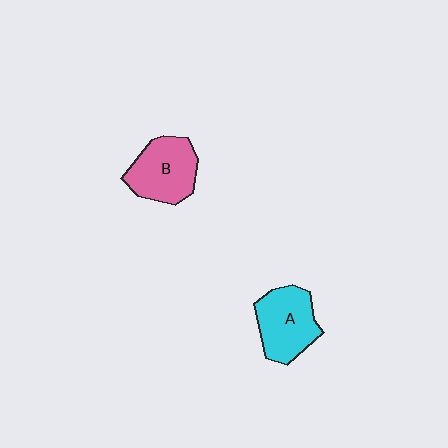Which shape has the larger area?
Shape A (cyan).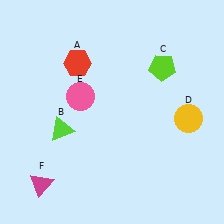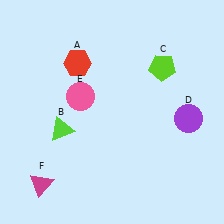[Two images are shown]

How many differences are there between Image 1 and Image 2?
There is 1 difference between the two images.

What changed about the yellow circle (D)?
In Image 1, D is yellow. In Image 2, it changed to purple.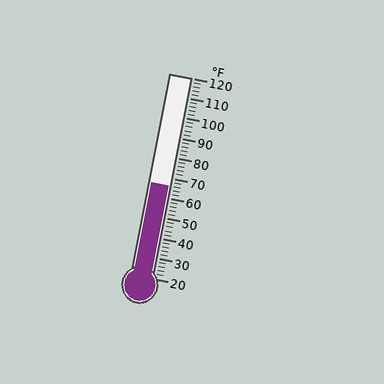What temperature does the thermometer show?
The thermometer shows approximately 66°F.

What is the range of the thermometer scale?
The thermometer scale ranges from 20°F to 120°F.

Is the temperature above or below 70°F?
The temperature is below 70°F.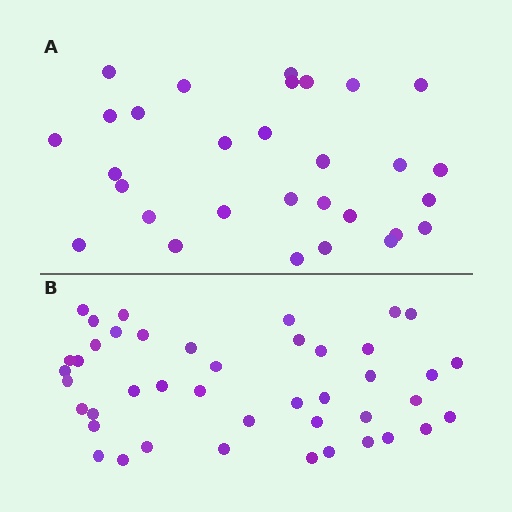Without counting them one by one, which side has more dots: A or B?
Region B (the bottom region) has more dots.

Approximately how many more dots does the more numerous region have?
Region B has approximately 15 more dots than region A.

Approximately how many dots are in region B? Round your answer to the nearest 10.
About 40 dots. (The exact count is 43, which rounds to 40.)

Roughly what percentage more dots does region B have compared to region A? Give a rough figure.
About 45% more.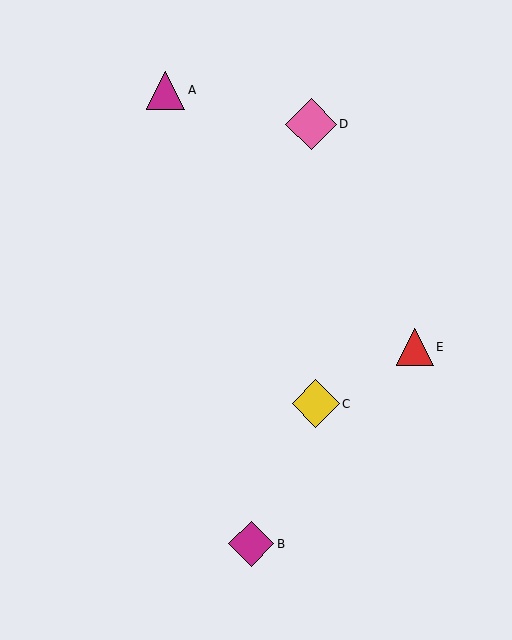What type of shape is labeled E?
Shape E is a red triangle.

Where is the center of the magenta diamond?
The center of the magenta diamond is at (251, 544).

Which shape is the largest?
The pink diamond (labeled D) is the largest.